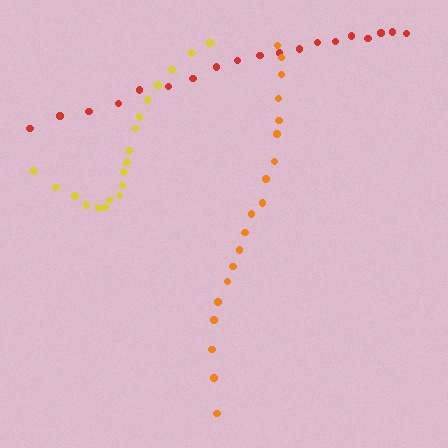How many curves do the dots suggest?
There are 3 distinct paths.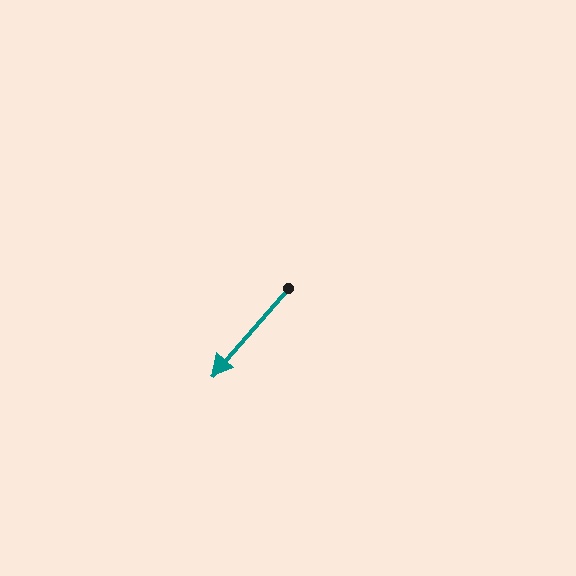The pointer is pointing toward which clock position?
Roughly 7 o'clock.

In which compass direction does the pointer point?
Southwest.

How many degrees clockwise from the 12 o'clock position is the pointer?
Approximately 221 degrees.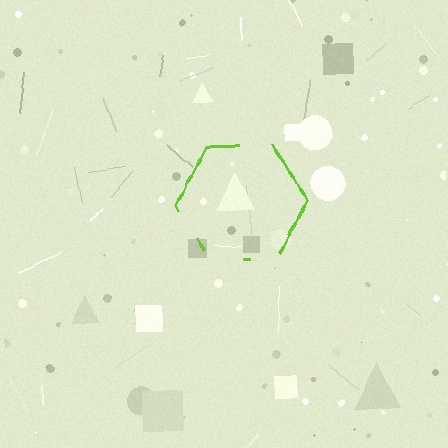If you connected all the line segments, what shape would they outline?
They would outline a hexagon.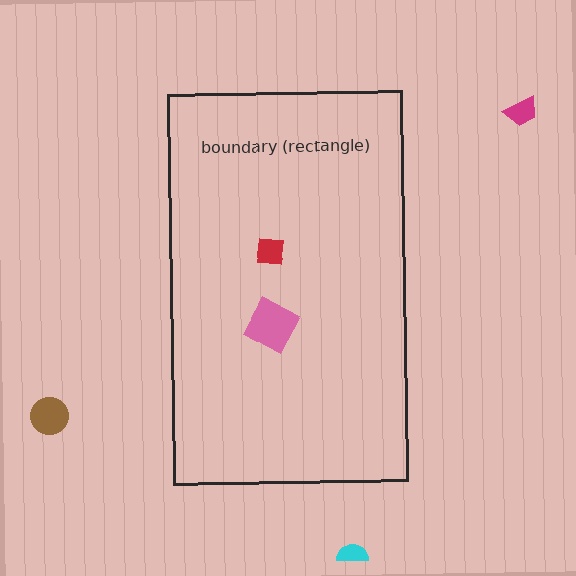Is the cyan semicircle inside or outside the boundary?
Outside.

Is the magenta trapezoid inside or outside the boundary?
Outside.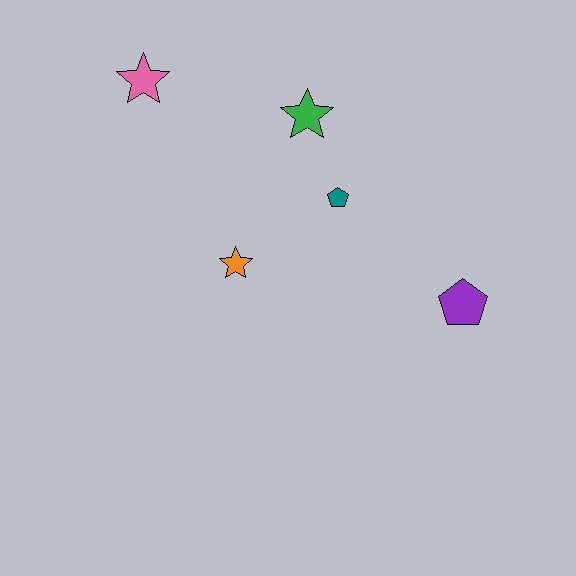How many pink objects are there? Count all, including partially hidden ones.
There is 1 pink object.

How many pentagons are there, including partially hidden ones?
There are 2 pentagons.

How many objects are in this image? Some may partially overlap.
There are 5 objects.